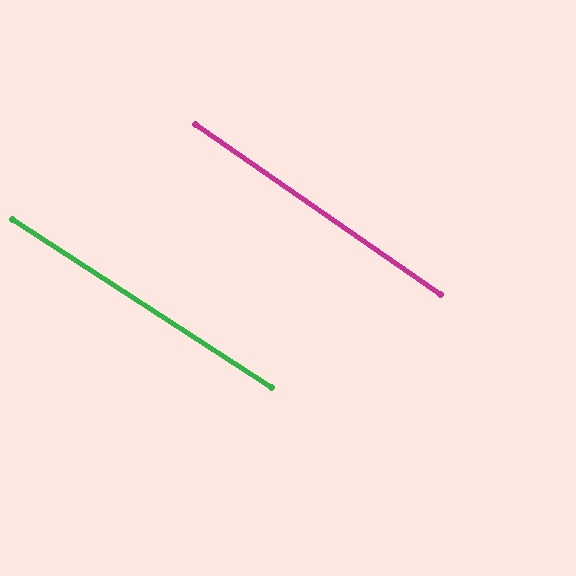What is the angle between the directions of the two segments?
Approximately 2 degrees.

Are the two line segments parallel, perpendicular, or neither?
Parallel — their directions differ by only 1.8°.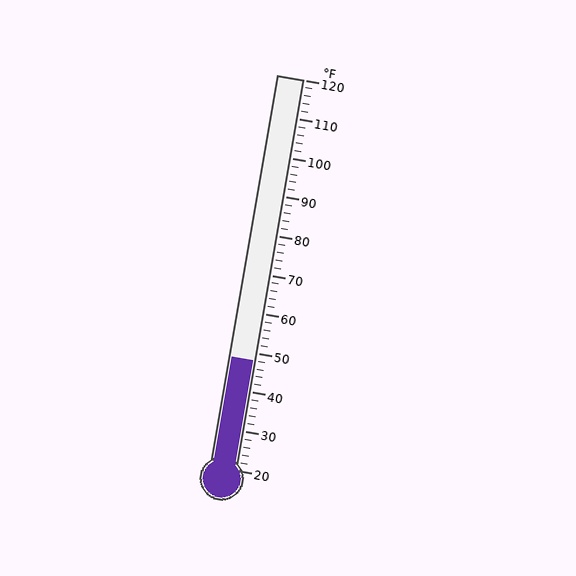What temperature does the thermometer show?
The thermometer shows approximately 48°F.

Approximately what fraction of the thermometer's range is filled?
The thermometer is filled to approximately 30% of its range.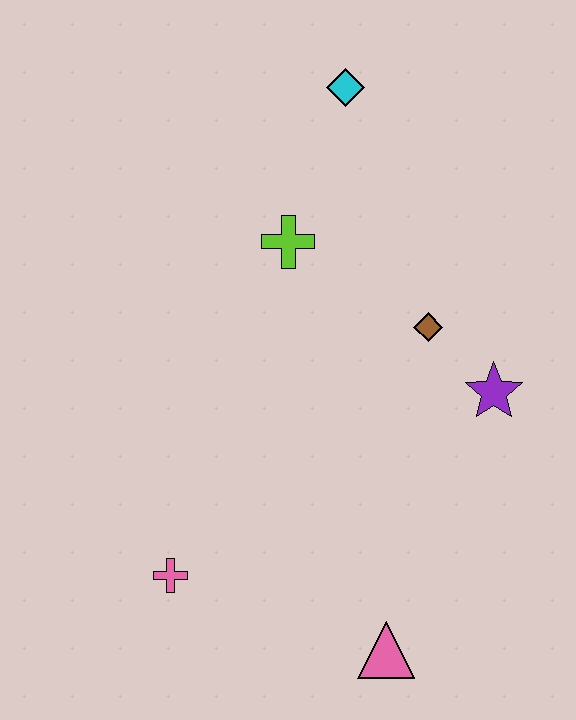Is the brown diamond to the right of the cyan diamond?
Yes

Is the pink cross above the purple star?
No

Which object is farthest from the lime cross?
The pink triangle is farthest from the lime cross.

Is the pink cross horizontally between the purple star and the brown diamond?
No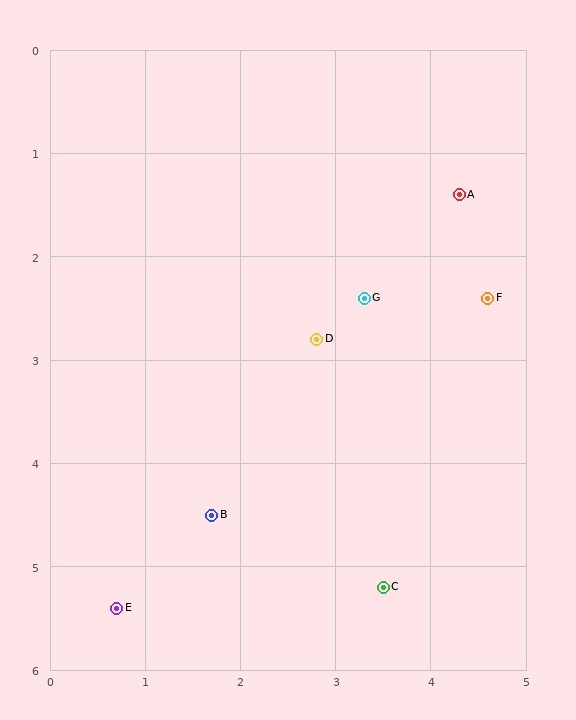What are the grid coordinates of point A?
Point A is at approximately (4.3, 1.4).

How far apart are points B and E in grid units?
Points B and E are about 1.3 grid units apart.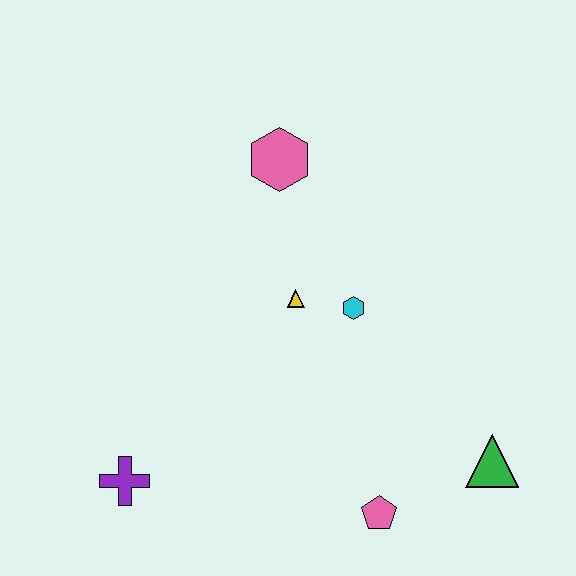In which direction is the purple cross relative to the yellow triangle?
The purple cross is below the yellow triangle.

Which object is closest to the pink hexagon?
The yellow triangle is closest to the pink hexagon.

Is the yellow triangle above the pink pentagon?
Yes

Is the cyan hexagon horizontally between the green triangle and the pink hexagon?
Yes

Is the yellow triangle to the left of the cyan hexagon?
Yes